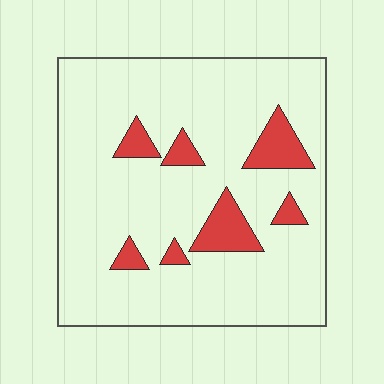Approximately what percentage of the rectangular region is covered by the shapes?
Approximately 10%.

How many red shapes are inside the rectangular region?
7.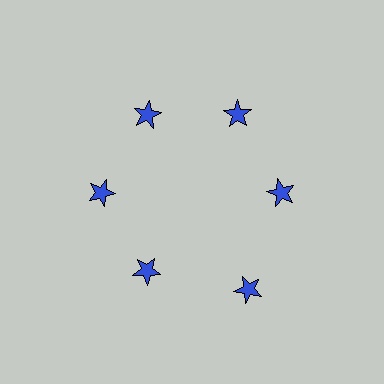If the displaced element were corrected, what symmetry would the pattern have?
It would have 6-fold rotational symmetry — the pattern would map onto itself every 60 degrees.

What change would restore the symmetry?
The symmetry would be restored by moving it inward, back onto the ring so that all 6 stars sit at equal angles and equal distance from the center.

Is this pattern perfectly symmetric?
No. The 6 blue stars are arranged in a ring, but one element near the 5 o'clock position is pushed outward from the center, breaking the 6-fold rotational symmetry.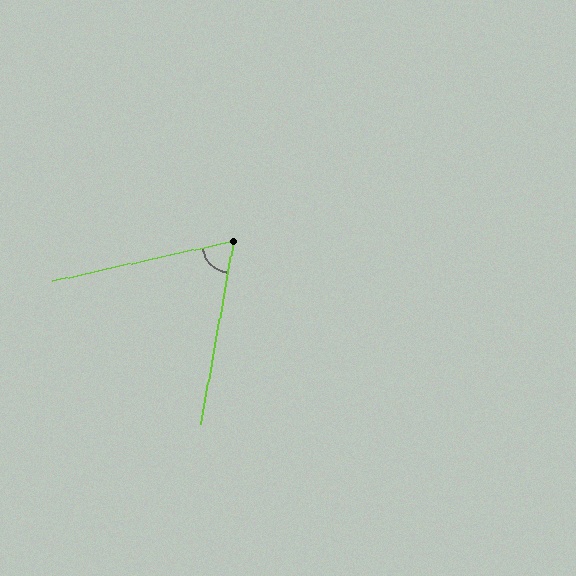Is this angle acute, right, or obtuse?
It is acute.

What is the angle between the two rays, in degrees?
Approximately 67 degrees.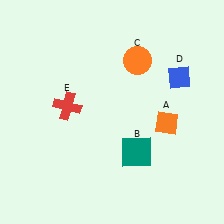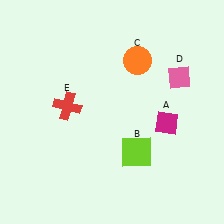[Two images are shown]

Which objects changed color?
A changed from orange to magenta. B changed from teal to lime. D changed from blue to pink.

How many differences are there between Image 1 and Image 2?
There are 3 differences between the two images.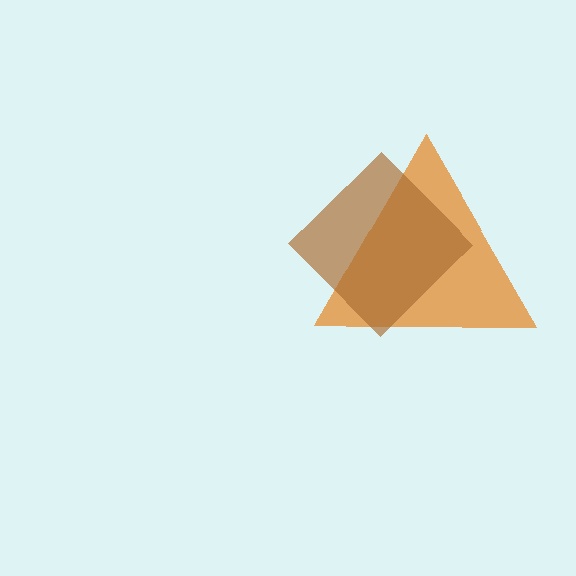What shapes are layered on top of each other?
The layered shapes are: an orange triangle, a brown diamond.